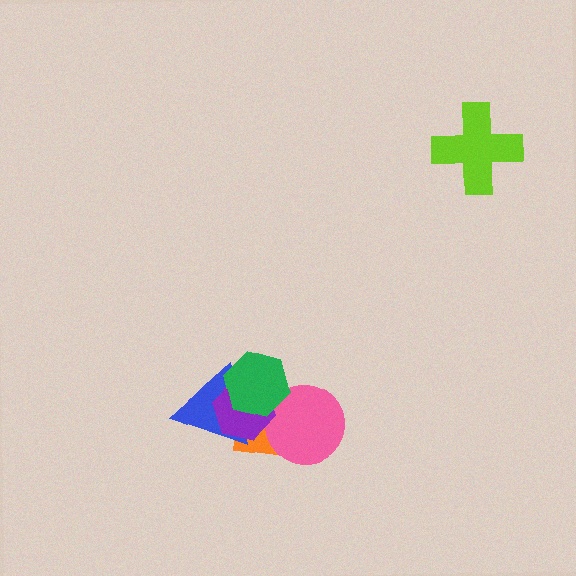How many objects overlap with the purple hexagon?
4 objects overlap with the purple hexagon.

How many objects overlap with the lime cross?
0 objects overlap with the lime cross.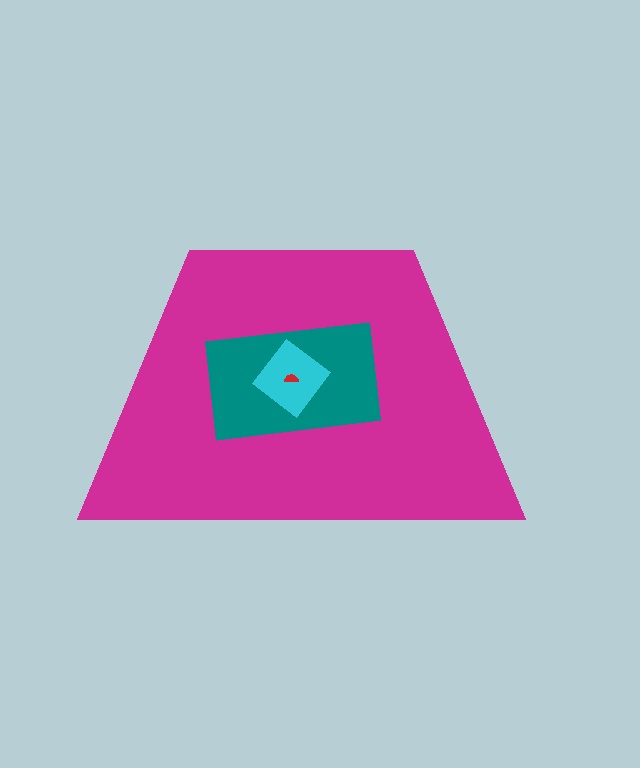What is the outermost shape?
The magenta trapezoid.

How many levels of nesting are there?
4.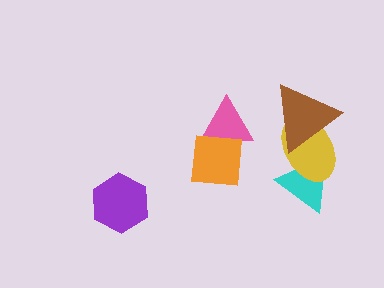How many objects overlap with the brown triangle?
1 object overlaps with the brown triangle.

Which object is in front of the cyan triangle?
The yellow ellipse is in front of the cyan triangle.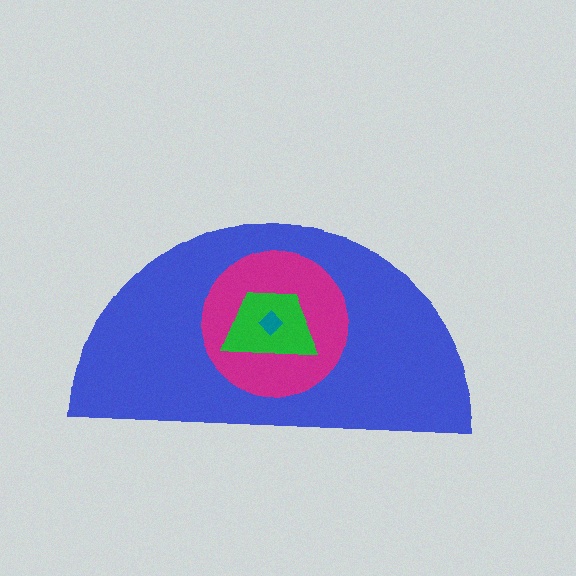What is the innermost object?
The teal diamond.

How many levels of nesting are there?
4.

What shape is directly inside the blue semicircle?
The magenta circle.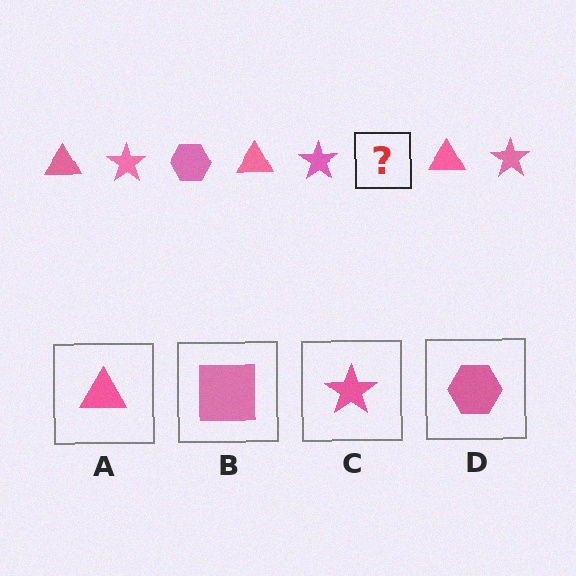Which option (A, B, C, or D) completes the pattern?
D.